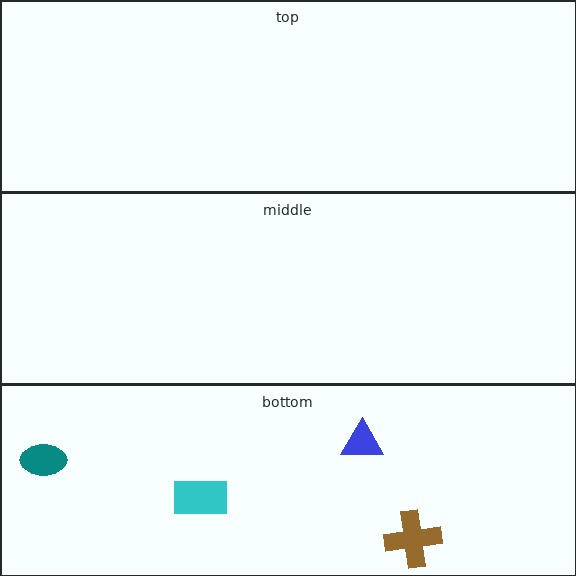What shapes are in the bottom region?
The blue triangle, the brown cross, the cyan rectangle, the teal ellipse.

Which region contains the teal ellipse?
The bottom region.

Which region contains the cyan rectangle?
The bottom region.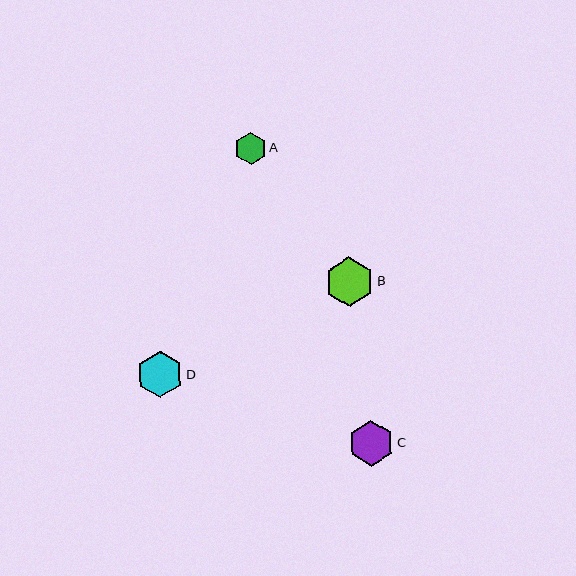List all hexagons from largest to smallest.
From largest to smallest: B, D, C, A.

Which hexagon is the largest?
Hexagon B is the largest with a size of approximately 49 pixels.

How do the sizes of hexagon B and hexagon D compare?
Hexagon B and hexagon D are approximately the same size.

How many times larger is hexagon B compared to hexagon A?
Hexagon B is approximately 1.5 times the size of hexagon A.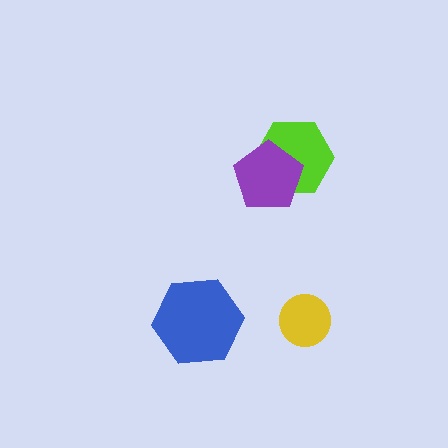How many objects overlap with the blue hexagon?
0 objects overlap with the blue hexagon.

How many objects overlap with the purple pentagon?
1 object overlaps with the purple pentagon.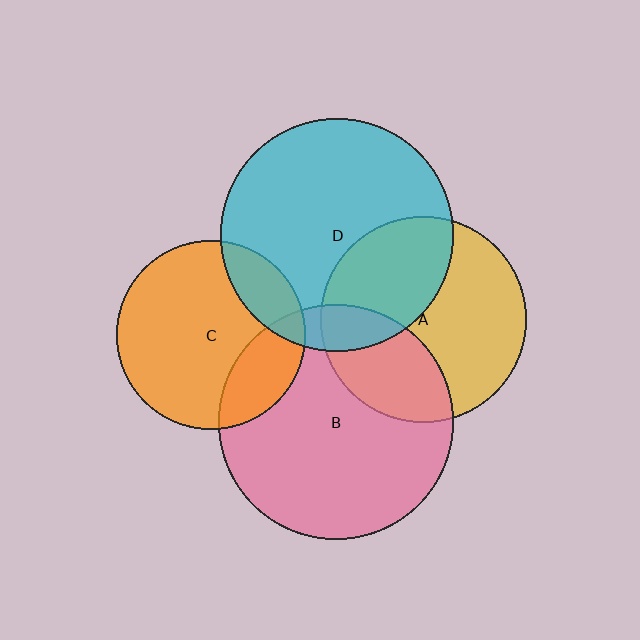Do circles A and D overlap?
Yes.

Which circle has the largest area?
Circle B (pink).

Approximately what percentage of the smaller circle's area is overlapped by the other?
Approximately 40%.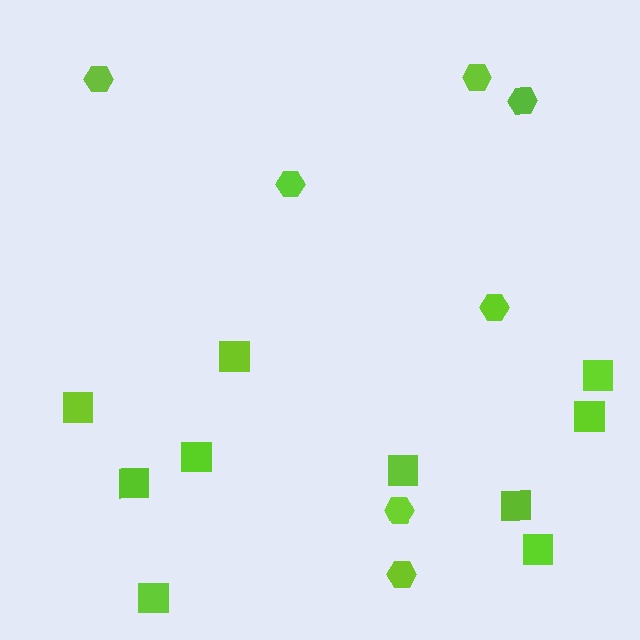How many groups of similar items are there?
There are 2 groups: one group of squares (10) and one group of hexagons (7).